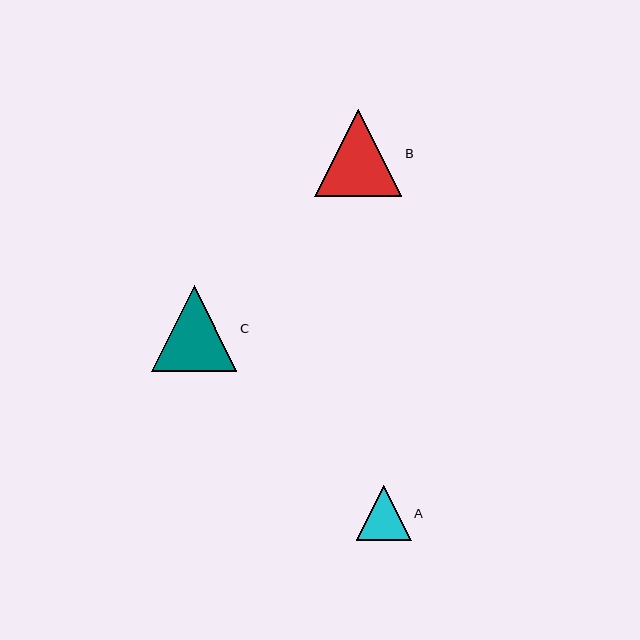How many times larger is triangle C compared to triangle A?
Triangle C is approximately 1.6 times the size of triangle A.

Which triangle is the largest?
Triangle B is the largest with a size of approximately 87 pixels.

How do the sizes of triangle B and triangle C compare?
Triangle B and triangle C are approximately the same size.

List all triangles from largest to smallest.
From largest to smallest: B, C, A.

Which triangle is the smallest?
Triangle A is the smallest with a size of approximately 55 pixels.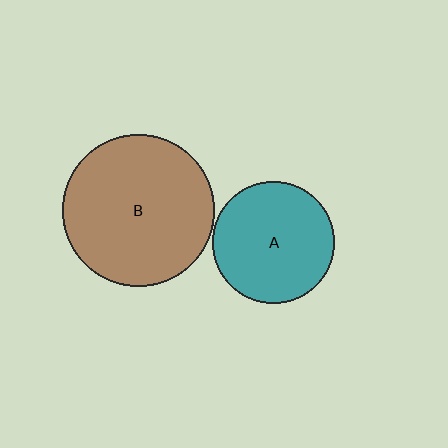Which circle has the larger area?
Circle B (brown).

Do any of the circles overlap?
No, none of the circles overlap.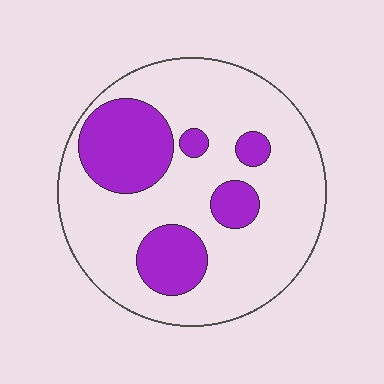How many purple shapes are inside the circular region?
5.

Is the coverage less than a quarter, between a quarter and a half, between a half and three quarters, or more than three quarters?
Between a quarter and a half.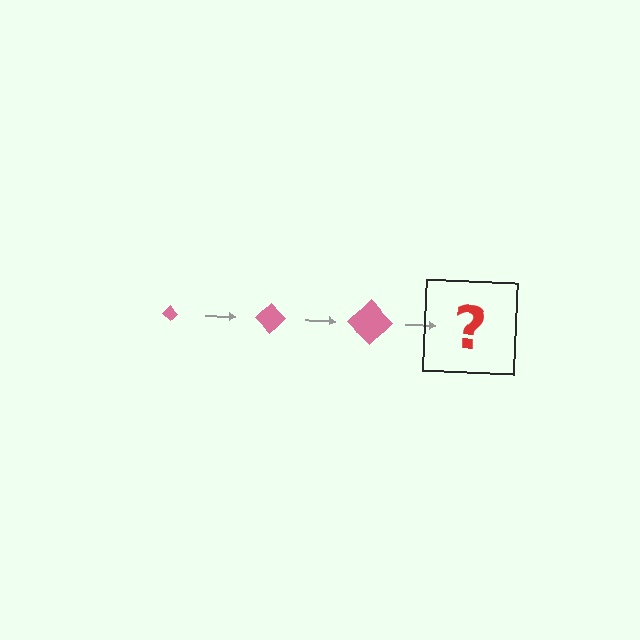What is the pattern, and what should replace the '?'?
The pattern is that the diamond gets progressively larger each step. The '?' should be a pink diamond, larger than the previous one.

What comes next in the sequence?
The next element should be a pink diamond, larger than the previous one.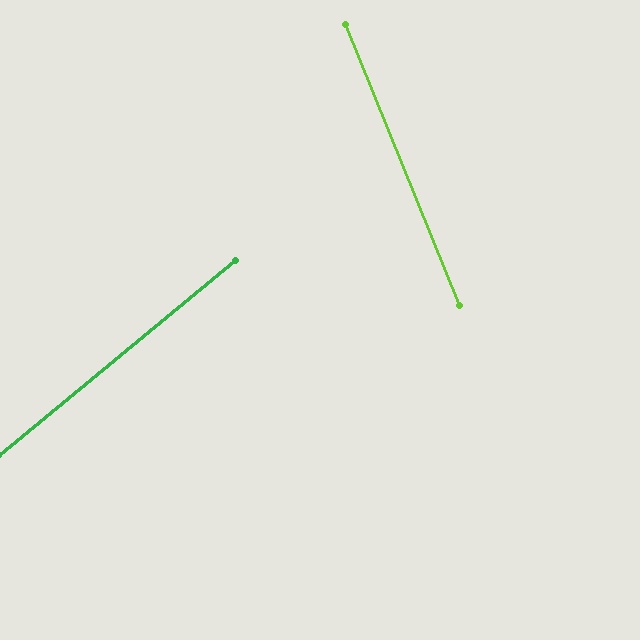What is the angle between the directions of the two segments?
Approximately 73 degrees.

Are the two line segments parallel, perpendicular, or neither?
Neither parallel nor perpendicular — they differ by about 73°.